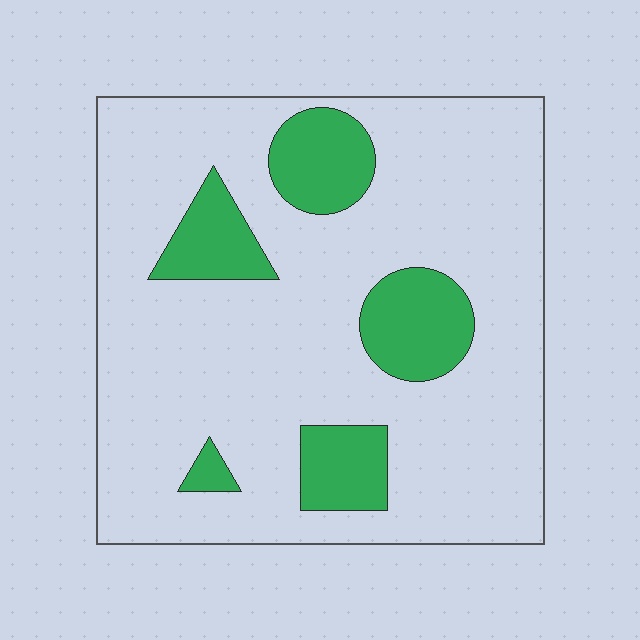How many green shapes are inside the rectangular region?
5.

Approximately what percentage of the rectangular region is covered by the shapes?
Approximately 20%.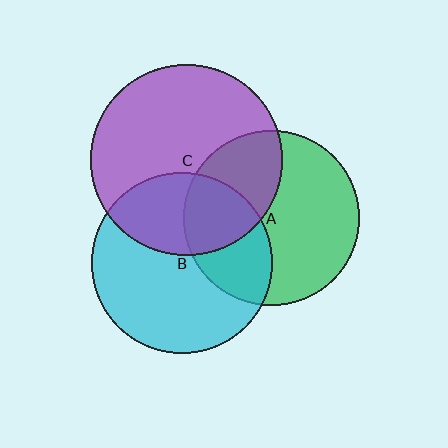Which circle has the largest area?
Circle C (purple).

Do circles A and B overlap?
Yes.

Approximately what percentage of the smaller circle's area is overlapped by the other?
Approximately 35%.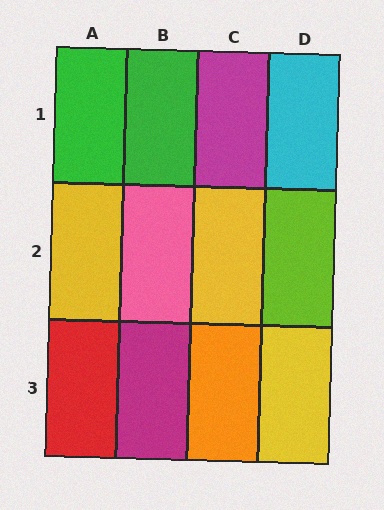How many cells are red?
1 cell is red.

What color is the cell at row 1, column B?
Green.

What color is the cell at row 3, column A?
Red.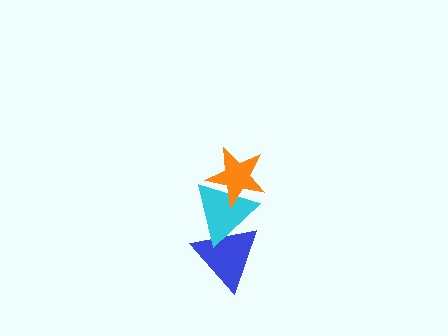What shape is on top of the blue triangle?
The cyan triangle is on top of the blue triangle.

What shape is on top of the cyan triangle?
The orange star is on top of the cyan triangle.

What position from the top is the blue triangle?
The blue triangle is 3rd from the top.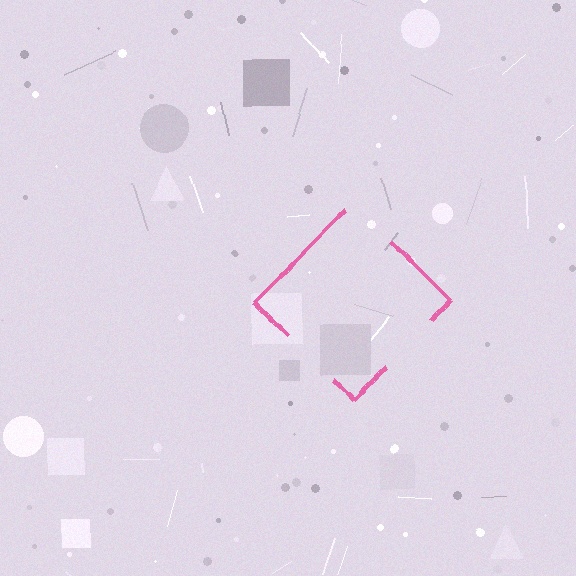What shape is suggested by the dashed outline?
The dashed outline suggests a diamond.